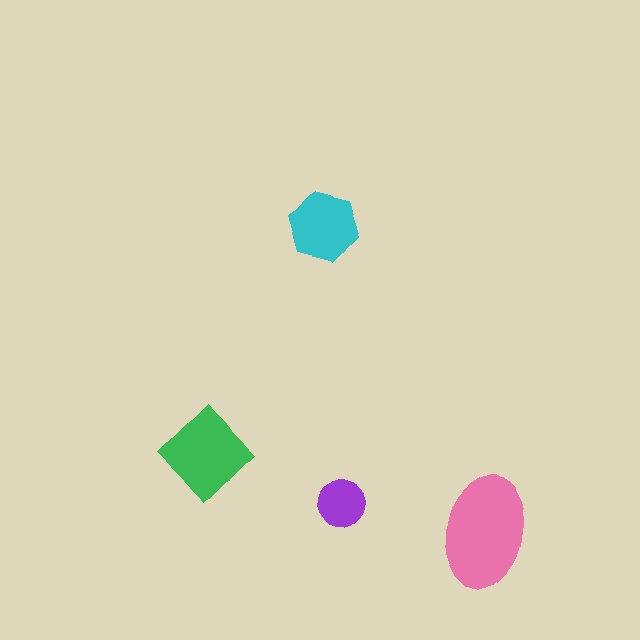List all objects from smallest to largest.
The purple circle, the cyan hexagon, the green diamond, the pink ellipse.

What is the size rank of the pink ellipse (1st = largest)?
1st.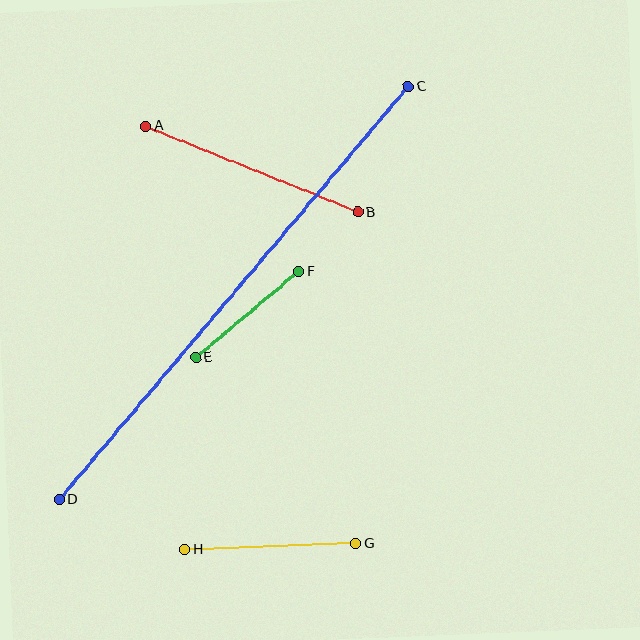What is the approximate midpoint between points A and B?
The midpoint is at approximately (252, 169) pixels.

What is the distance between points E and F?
The distance is approximately 134 pixels.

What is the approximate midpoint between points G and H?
The midpoint is at approximately (271, 546) pixels.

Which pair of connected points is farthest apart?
Points C and D are farthest apart.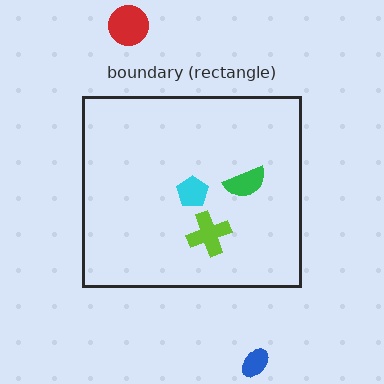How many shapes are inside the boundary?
3 inside, 2 outside.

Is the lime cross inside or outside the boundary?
Inside.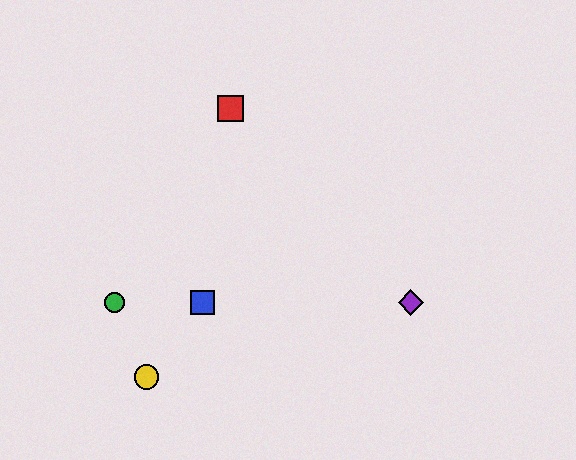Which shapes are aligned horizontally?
The blue square, the green circle, the purple diamond are aligned horizontally.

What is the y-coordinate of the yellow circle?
The yellow circle is at y≈377.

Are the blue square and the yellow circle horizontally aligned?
No, the blue square is at y≈302 and the yellow circle is at y≈377.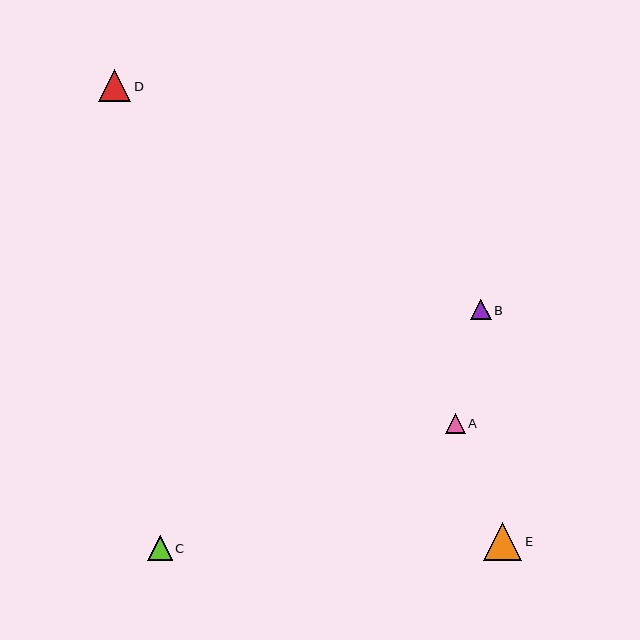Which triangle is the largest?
Triangle E is the largest with a size of approximately 38 pixels.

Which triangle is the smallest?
Triangle A is the smallest with a size of approximately 20 pixels.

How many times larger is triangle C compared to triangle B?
Triangle C is approximately 1.2 times the size of triangle B.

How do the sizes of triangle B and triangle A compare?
Triangle B and triangle A are approximately the same size.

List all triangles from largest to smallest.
From largest to smallest: E, D, C, B, A.